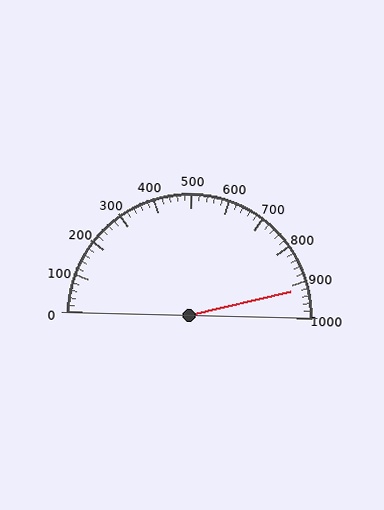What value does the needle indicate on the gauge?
The needle indicates approximately 920.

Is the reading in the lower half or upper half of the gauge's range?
The reading is in the upper half of the range (0 to 1000).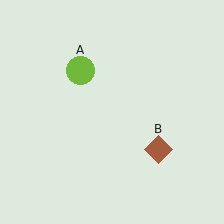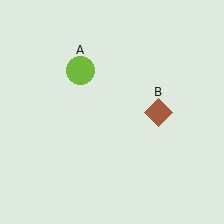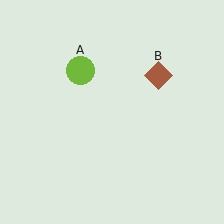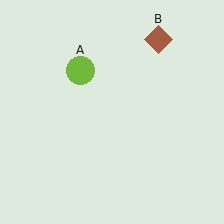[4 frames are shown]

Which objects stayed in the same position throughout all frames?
Lime circle (object A) remained stationary.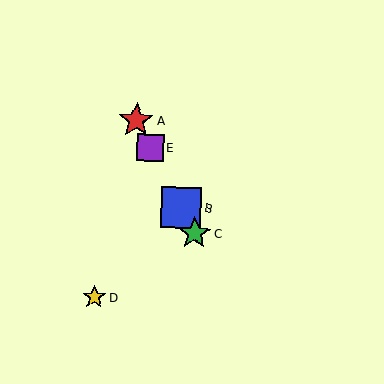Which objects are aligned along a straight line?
Objects A, B, C, E are aligned along a straight line.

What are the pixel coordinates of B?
Object B is at (181, 208).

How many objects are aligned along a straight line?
4 objects (A, B, C, E) are aligned along a straight line.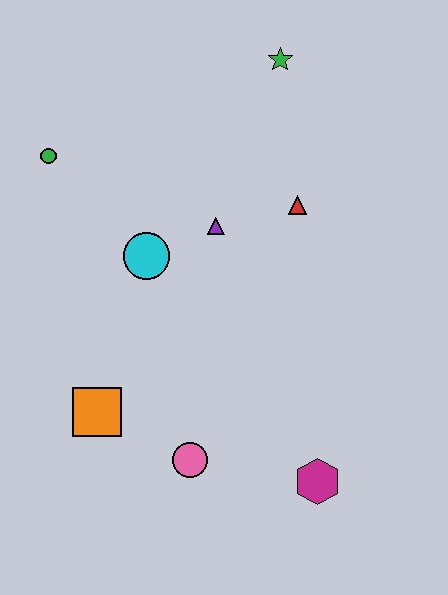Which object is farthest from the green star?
The magenta hexagon is farthest from the green star.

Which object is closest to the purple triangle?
The cyan circle is closest to the purple triangle.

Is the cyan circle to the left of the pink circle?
Yes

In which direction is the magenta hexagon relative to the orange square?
The magenta hexagon is to the right of the orange square.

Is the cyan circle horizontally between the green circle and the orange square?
No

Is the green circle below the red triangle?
No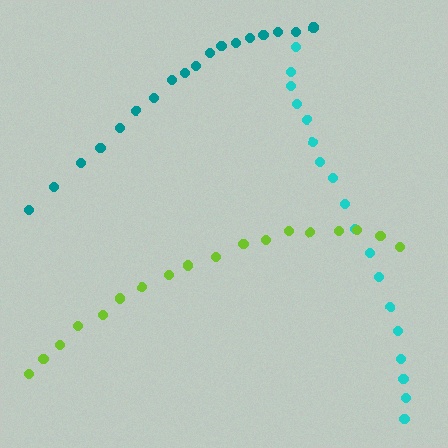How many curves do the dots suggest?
There are 3 distinct paths.